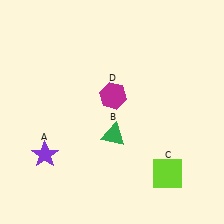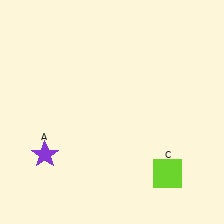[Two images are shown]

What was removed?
The magenta hexagon (D), the green triangle (B) were removed in Image 2.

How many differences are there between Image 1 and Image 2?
There are 2 differences between the two images.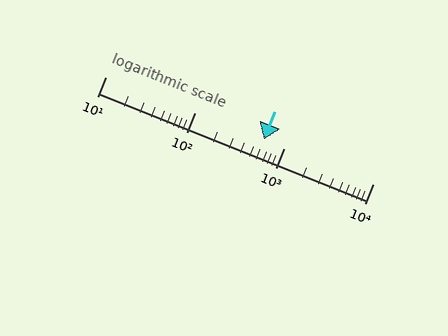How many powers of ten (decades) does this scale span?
The scale spans 3 decades, from 10 to 10000.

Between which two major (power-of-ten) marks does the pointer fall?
The pointer is between 100 and 1000.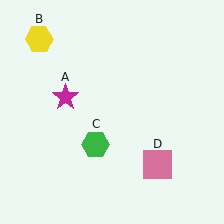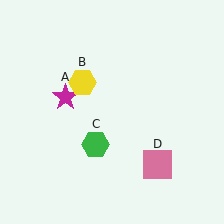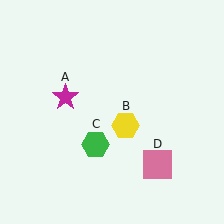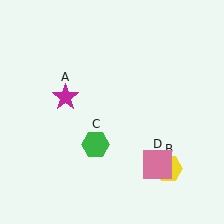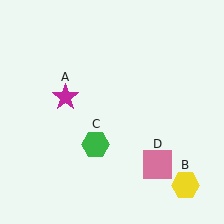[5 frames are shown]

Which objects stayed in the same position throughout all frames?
Magenta star (object A) and green hexagon (object C) and pink square (object D) remained stationary.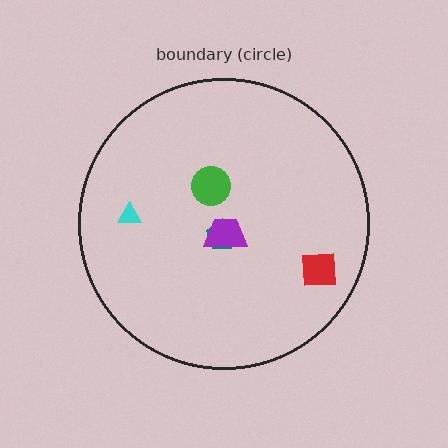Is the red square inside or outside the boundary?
Inside.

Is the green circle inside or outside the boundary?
Inside.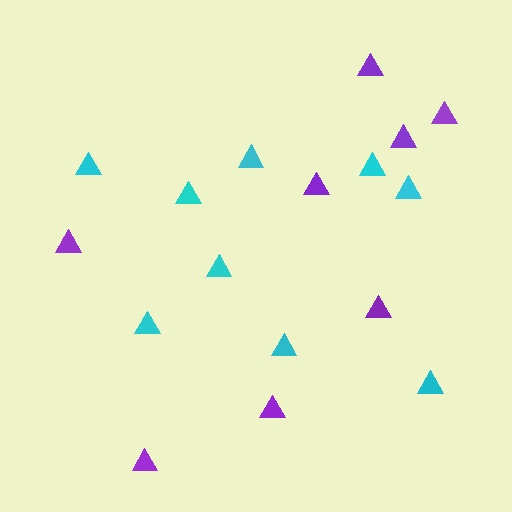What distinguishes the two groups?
There are 2 groups: one group of purple triangles (8) and one group of cyan triangles (9).